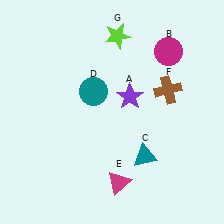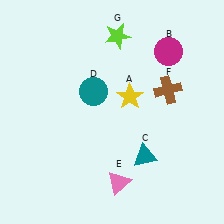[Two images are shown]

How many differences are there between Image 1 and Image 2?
There are 2 differences between the two images.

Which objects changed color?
A changed from purple to yellow. E changed from magenta to pink.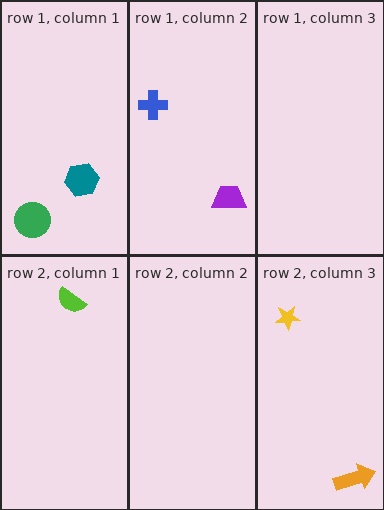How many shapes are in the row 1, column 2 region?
2.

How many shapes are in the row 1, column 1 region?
2.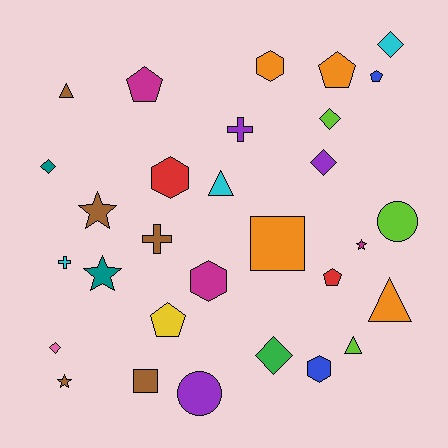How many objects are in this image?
There are 30 objects.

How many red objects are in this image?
There are 2 red objects.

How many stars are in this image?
There are 4 stars.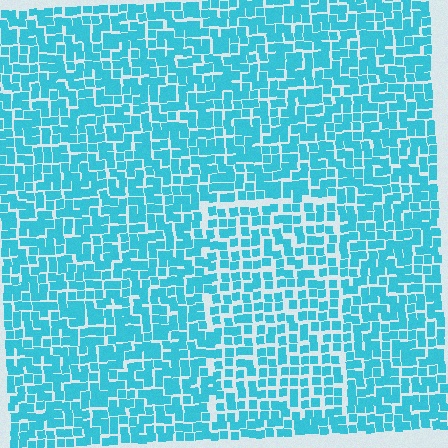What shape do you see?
I see a rectangle.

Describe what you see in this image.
The image contains small cyan elements arranged at two different densities. A rectangle-shaped region is visible where the elements are less densely packed than the surrounding area.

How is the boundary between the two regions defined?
The boundary is defined by a change in element density (approximately 1.4x ratio). All elements are the same color, size, and shape.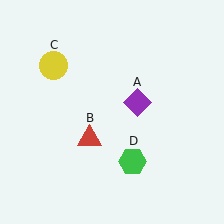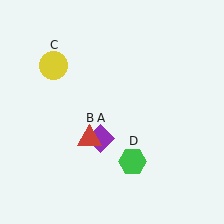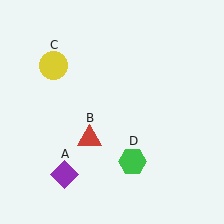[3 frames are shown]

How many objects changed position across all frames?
1 object changed position: purple diamond (object A).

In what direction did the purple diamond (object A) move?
The purple diamond (object A) moved down and to the left.